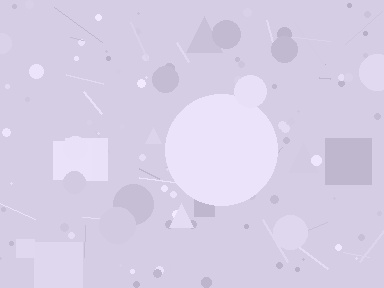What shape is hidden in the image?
A circle is hidden in the image.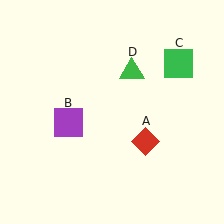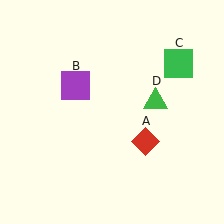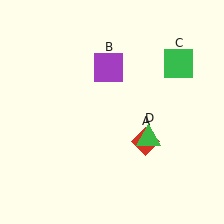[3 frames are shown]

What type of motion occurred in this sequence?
The purple square (object B), green triangle (object D) rotated clockwise around the center of the scene.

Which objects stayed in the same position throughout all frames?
Red diamond (object A) and green square (object C) remained stationary.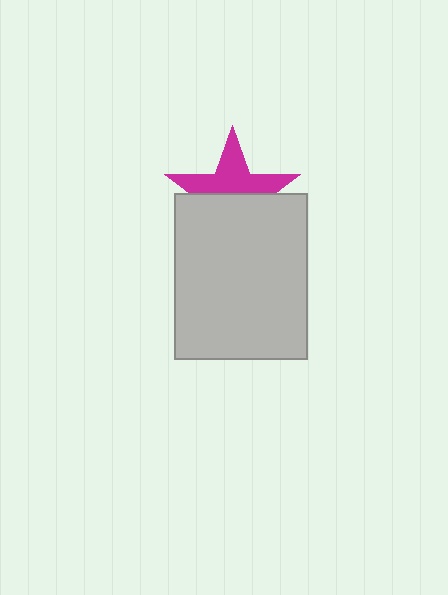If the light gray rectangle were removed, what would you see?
You would see the complete magenta star.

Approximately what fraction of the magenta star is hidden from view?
Roughly 50% of the magenta star is hidden behind the light gray rectangle.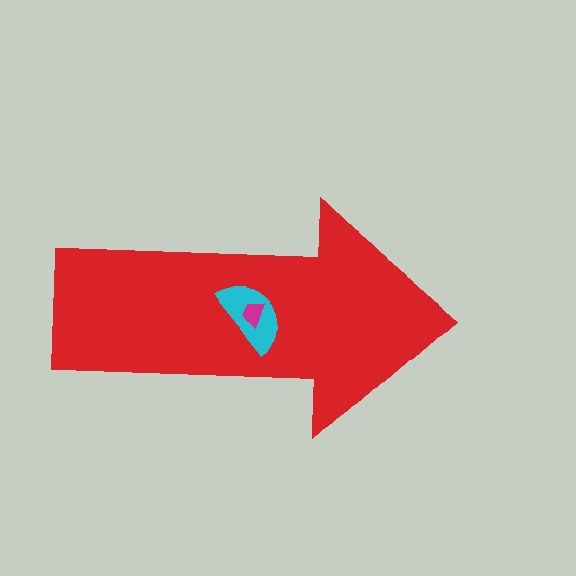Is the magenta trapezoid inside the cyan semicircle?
Yes.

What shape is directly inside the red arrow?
The cyan semicircle.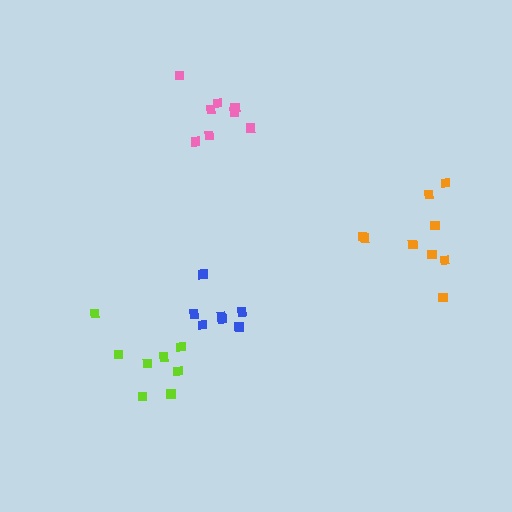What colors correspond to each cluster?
The clusters are colored: pink, lime, orange, blue.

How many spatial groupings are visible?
There are 4 spatial groupings.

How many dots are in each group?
Group 1: 8 dots, Group 2: 8 dots, Group 3: 9 dots, Group 4: 8 dots (33 total).